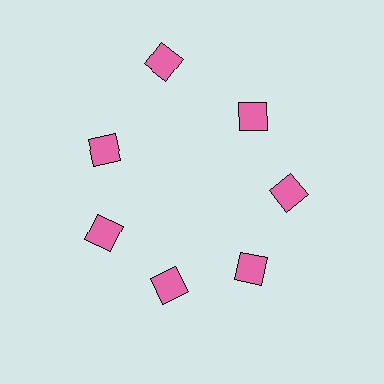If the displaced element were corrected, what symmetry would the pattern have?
It would have 7-fold rotational symmetry — the pattern would map onto itself every 51 degrees.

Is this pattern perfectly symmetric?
No. The 7 pink squares are arranged in a ring, but one element near the 12 o'clock position is pushed outward from the center, breaking the 7-fold rotational symmetry.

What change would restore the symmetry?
The symmetry would be restored by moving it inward, back onto the ring so that all 7 squares sit at equal angles and equal distance from the center.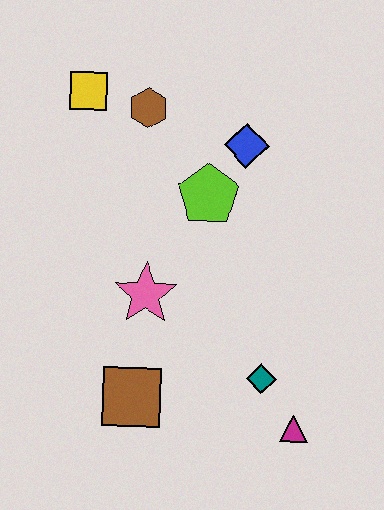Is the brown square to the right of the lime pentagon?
No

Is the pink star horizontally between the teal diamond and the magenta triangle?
No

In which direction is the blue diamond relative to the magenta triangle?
The blue diamond is above the magenta triangle.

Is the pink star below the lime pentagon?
Yes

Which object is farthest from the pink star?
The yellow square is farthest from the pink star.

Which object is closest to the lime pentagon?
The blue diamond is closest to the lime pentagon.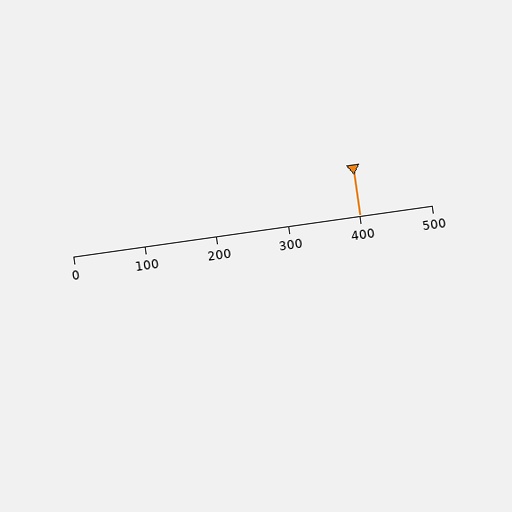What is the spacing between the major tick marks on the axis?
The major ticks are spaced 100 apart.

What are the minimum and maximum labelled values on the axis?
The axis runs from 0 to 500.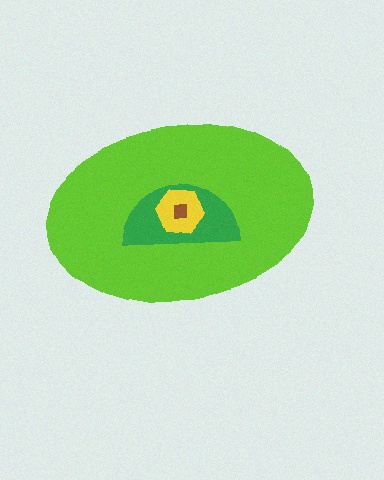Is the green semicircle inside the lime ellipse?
Yes.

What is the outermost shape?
The lime ellipse.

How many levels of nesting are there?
4.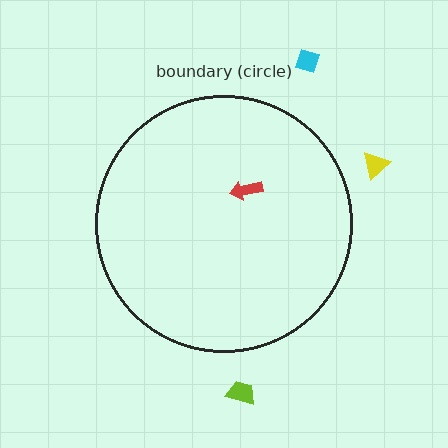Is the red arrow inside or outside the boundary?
Inside.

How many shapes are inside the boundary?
1 inside, 3 outside.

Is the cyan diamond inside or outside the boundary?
Outside.